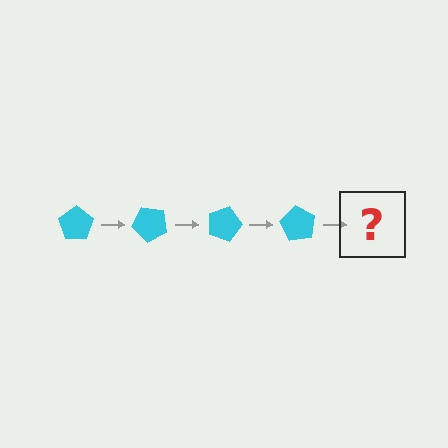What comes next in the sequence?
The next element should be a cyan pentagon rotated 180 degrees.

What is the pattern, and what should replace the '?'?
The pattern is that the pentagon rotates 45 degrees each step. The '?' should be a cyan pentagon rotated 180 degrees.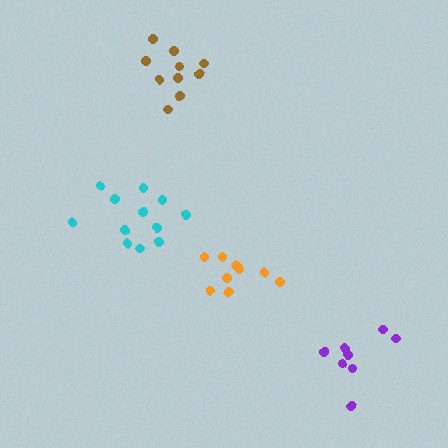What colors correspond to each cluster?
The clusters are colored: cyan, brown, purple, orange.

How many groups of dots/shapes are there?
There are 4 groups.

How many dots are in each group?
Group 1: 12 dots, Group 2: 10 dots, Group 3: 8 dots, Group 4: 9 dots (39 total).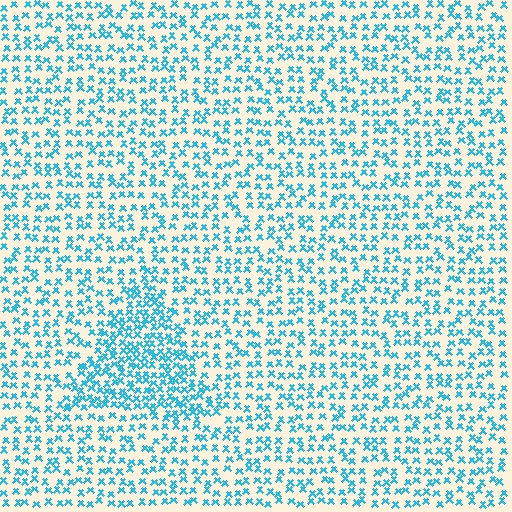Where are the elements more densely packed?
The elements are more densely packed inside the triangle boundary.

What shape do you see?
I see a triangle.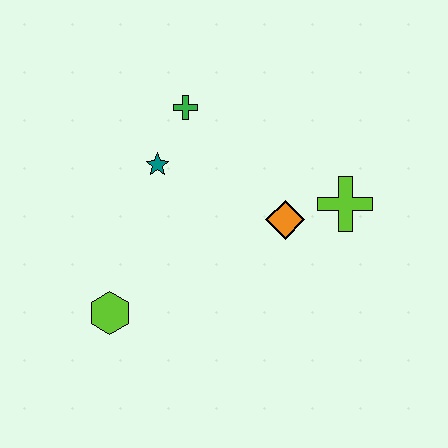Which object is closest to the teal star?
The green cross is closest to the teal star.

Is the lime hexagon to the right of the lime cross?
No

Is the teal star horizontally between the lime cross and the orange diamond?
No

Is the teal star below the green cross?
Yes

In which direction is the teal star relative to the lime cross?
The teal star is to the left of the lime cross.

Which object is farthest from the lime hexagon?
The lime cross is farthest from the lime hexagon.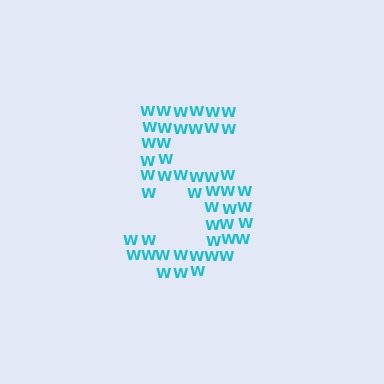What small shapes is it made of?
It is made of small letter W's.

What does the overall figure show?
The overall figure shows the digit 5.